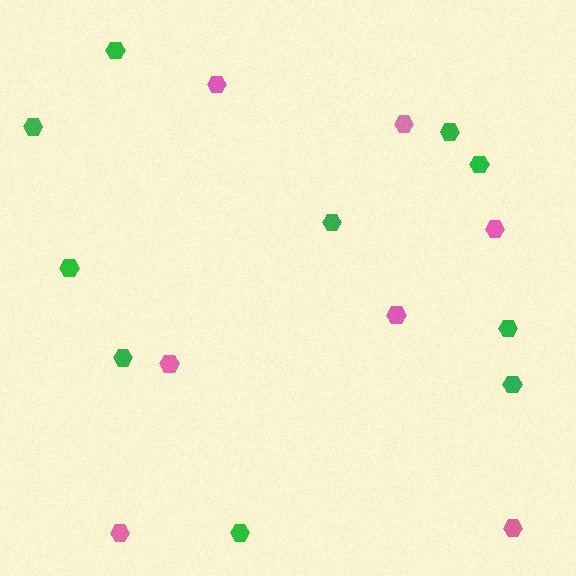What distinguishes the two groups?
There are 2 groups: one group of green hexagons (10) and one group of pink hexagons (7).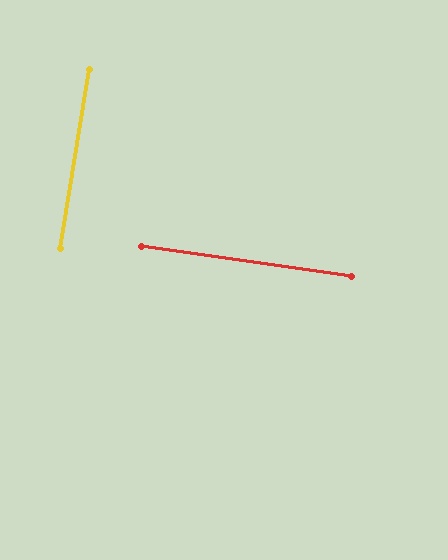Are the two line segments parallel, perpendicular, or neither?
Perpendicular — they meet at approximately 89°.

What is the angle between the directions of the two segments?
Approximately 89 degrees.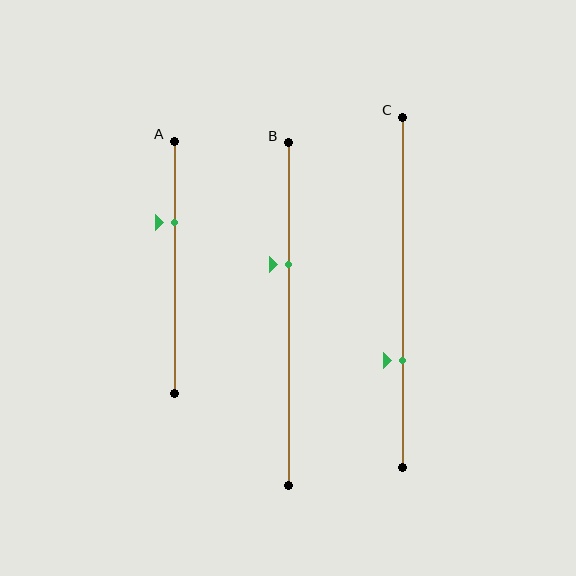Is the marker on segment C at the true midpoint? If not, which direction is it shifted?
No, the marker on segment C is shifted downward by about 19% of the segment length.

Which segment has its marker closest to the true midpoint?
Segment B has its marker closest to the true midpoint.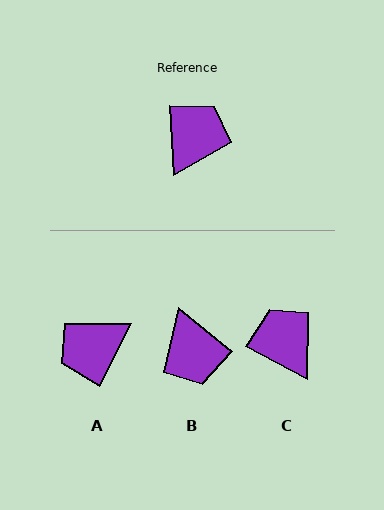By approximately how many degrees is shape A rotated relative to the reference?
Approximately 150 degrees counter-clockwise.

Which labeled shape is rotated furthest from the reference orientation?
A, about 150 degrees away.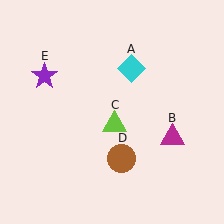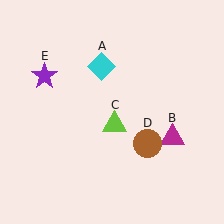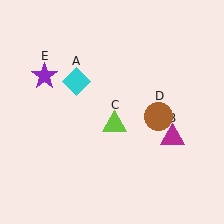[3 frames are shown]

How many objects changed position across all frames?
2 objects changed position: cyan diamond (object A), brown circle (object D).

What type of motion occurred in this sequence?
The cyan diamond (object A), brown circle (object D) rotated counterclockwise around the center of the scene.